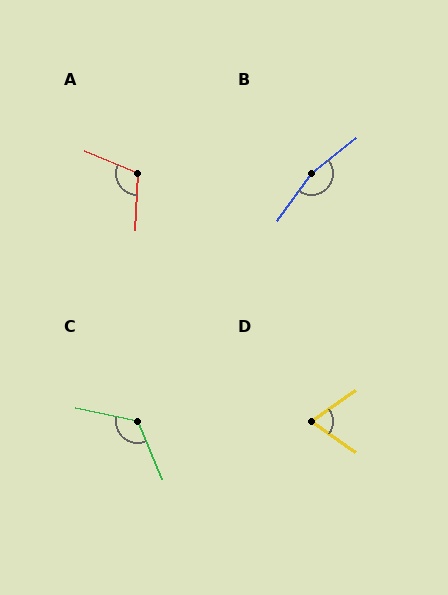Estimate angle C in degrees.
Approximately 125 degrees.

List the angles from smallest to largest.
D (70°), A (111°), C (125°), B (164°).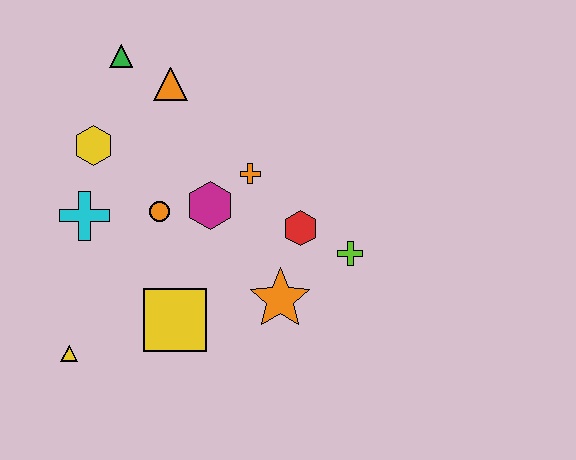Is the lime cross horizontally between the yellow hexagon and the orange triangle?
No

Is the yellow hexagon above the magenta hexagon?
Yes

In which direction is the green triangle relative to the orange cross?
The green triangle is to the left of the orange cross.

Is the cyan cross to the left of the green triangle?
Yes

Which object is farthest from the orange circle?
The lime cross is farthest from the orange circle.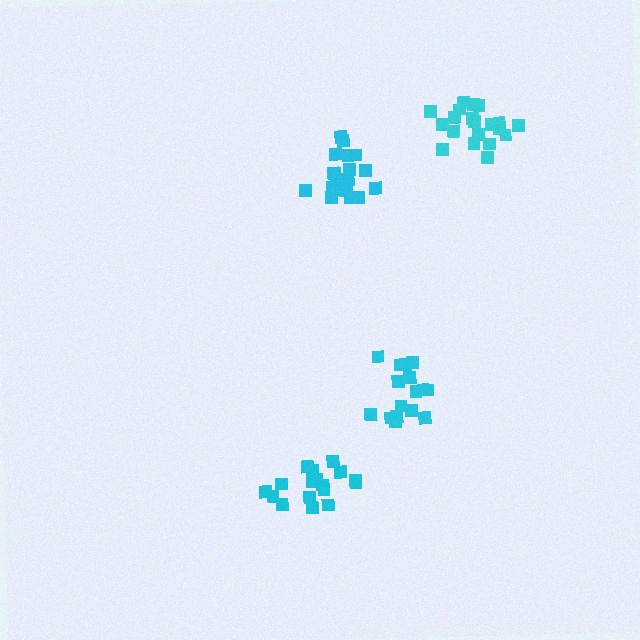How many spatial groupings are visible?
There are 4 spatial groupings.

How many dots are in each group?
Group 1: 17 dots, Group 2: 16 dots, Group 3: 21 dots, Group 4: 20 dots (74 total).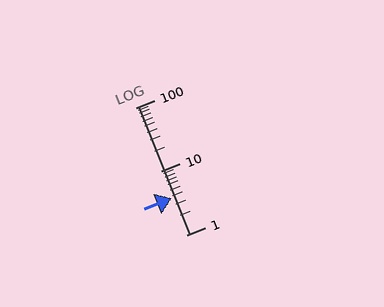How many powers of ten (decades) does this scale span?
The scale spans 2 decades, from 1 to 100.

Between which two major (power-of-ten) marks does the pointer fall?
The pointer is between 1 and 10.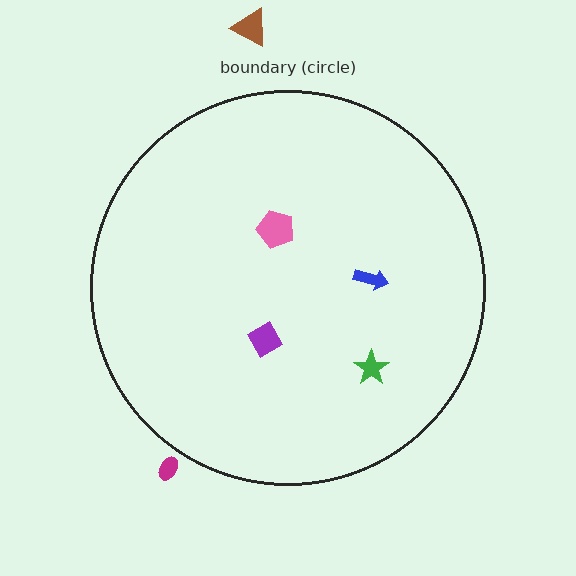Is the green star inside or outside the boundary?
Inside.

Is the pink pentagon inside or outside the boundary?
Inside.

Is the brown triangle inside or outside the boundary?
Outside.